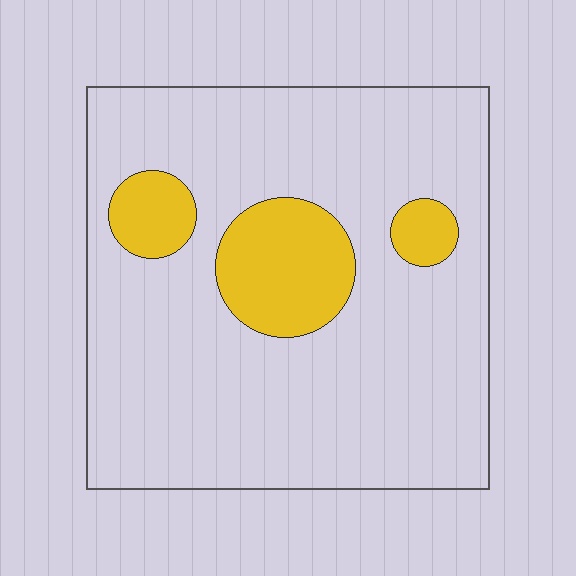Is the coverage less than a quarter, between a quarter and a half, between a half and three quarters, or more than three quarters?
Less than a quarter.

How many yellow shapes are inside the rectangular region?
3.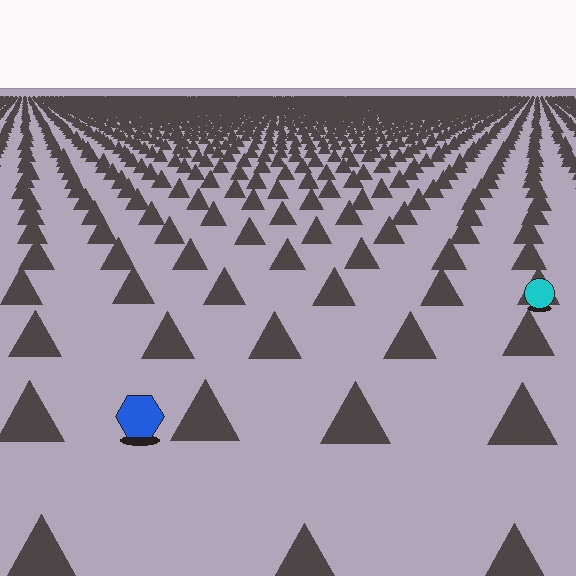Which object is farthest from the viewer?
The cyan circle is farthest from the viewer. It appears smaller and the ground texture around it is denser.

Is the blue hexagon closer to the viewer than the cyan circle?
Yes. The blue hexagon is closer — you can tell from the texture gradient: the ground texture is coarser near it.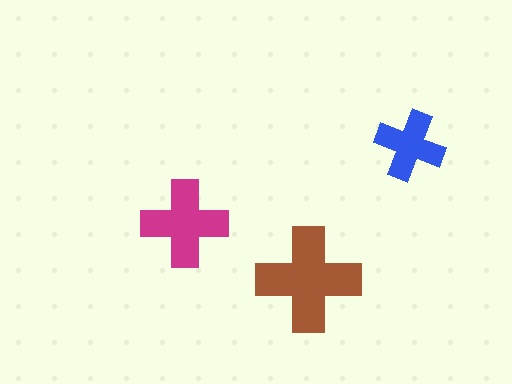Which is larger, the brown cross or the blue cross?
The brown one.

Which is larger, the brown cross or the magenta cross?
The brown one.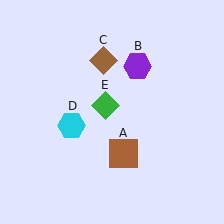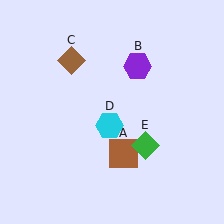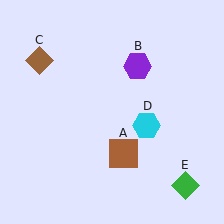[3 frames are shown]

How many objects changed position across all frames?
3 objects changed position: brown diamond (object C), cyan hexagon (object D), green diamond (object E).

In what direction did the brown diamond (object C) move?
The brown diamond (object C) moved left.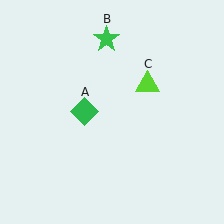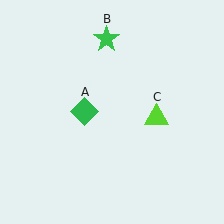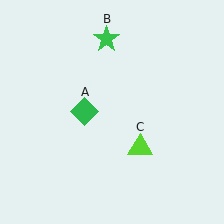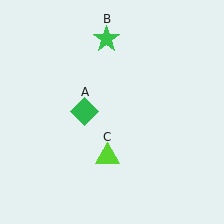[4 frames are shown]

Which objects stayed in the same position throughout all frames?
Green diamond (object A) and green star (object B) remained stationary.